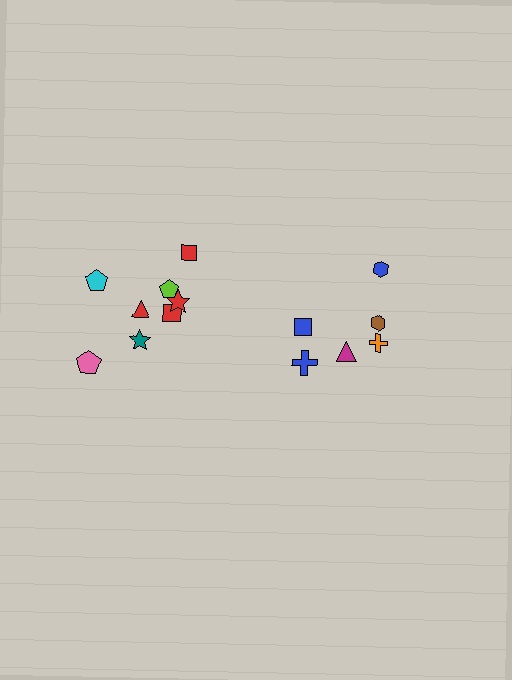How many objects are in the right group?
There are 6 objects.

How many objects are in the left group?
There are 8 objects.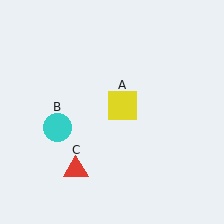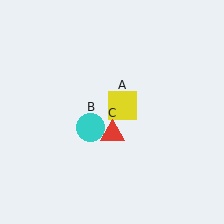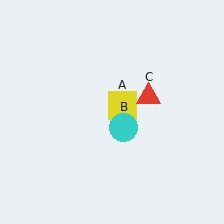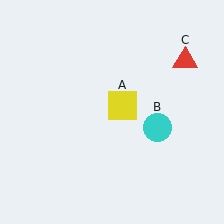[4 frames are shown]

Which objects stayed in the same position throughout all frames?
Yellow square (object A) remained stationary.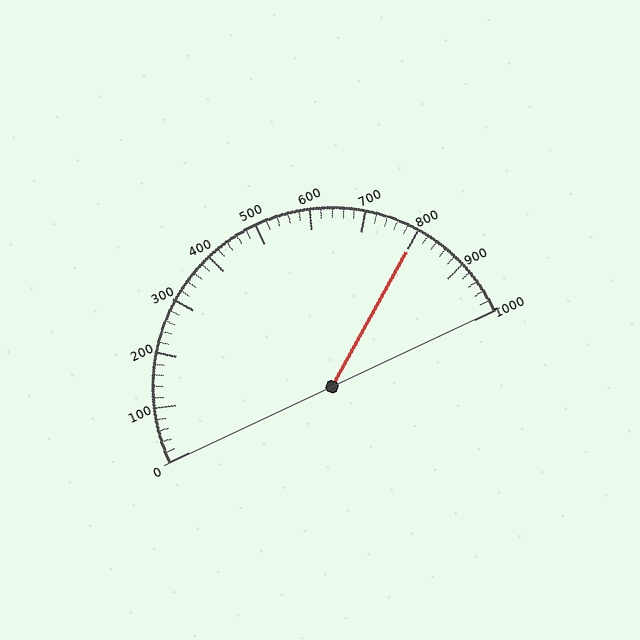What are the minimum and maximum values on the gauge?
The gauge ranges from 0 to 1000.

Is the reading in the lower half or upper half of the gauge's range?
The reading is in the upper half of the range (0 to 1000).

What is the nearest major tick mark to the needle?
The nearest major tick mark is 800.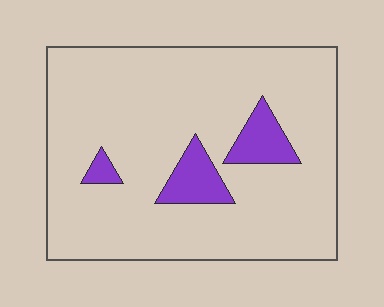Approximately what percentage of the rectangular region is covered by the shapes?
Approximately 10%.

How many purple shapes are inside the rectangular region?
3.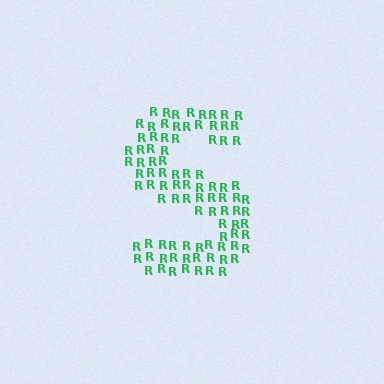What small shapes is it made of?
It is made of small letter R's.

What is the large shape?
The large shape is the letter S.